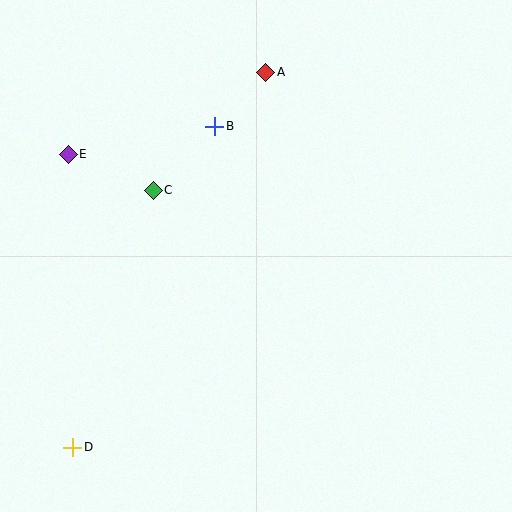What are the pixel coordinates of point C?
Point C is at (153, 190).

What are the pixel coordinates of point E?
Point E is at (68, 154).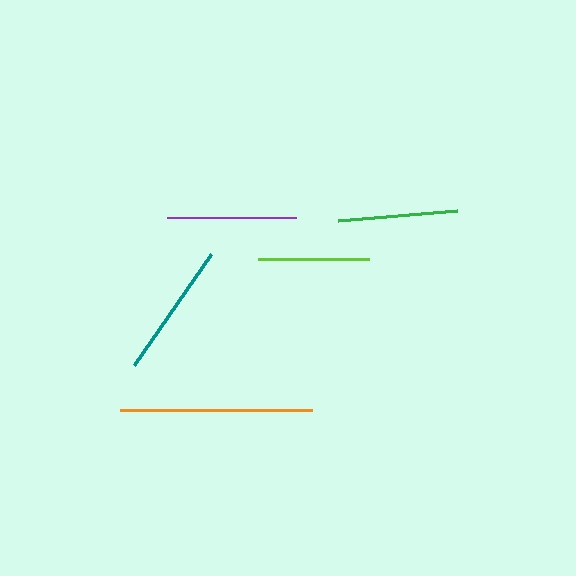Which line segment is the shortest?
The lime line is the shortest at approximately 111 pixels.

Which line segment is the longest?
The orange line is the longest at approximately 192 pixels.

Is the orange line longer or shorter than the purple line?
The orange line is longer than the purple line.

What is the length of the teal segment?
The teal segment is approximately 135 pixels long.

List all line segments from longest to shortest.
From longest to shortest: orange, teal, purple, green, lime.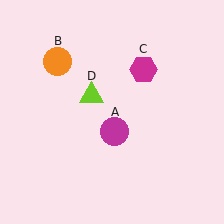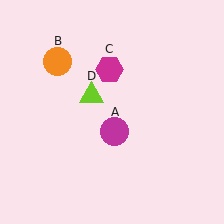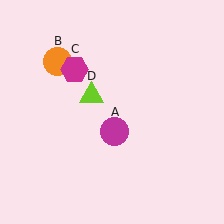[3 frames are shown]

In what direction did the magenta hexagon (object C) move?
The magenta hexagon (object C) moved left.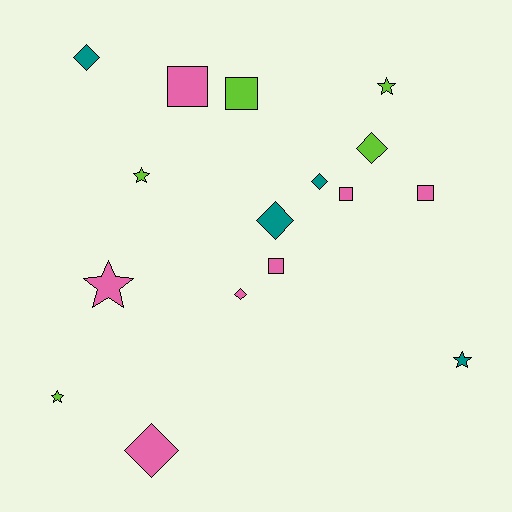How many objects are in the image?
There are 16 objects.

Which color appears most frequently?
Pink, with 7 objects.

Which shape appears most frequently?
Diamond, with 6 objects.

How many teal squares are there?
There are no teal squares.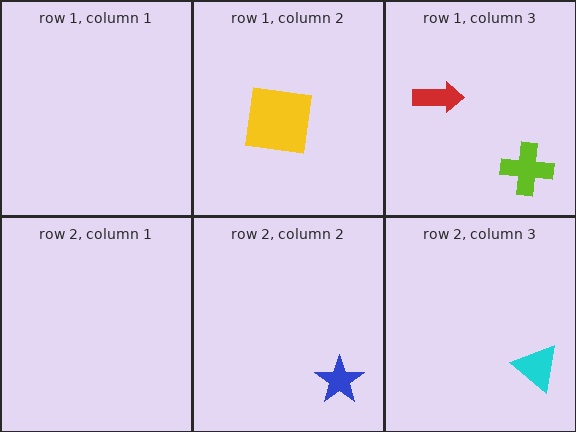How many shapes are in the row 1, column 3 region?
2.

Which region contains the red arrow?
The row 1, column 3 region.